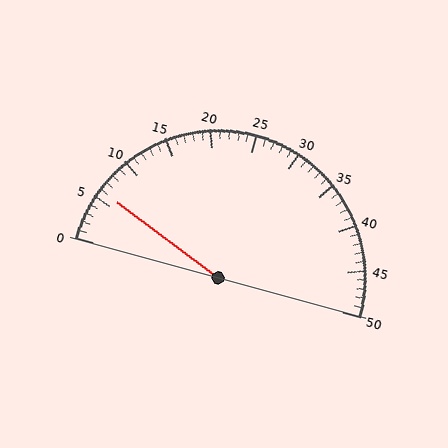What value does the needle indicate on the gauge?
The needle indicates approximately 6.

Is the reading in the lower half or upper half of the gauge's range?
The reading is in the lower half of the range (0 to 50).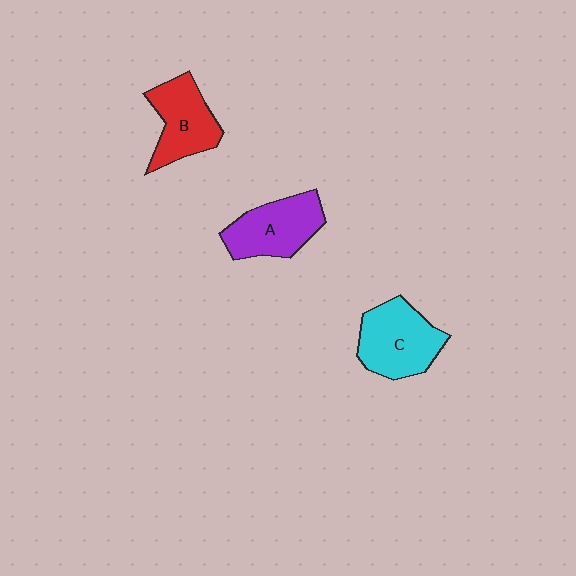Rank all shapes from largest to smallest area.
From largest to smallest: C (cyan), A (purple), B (red).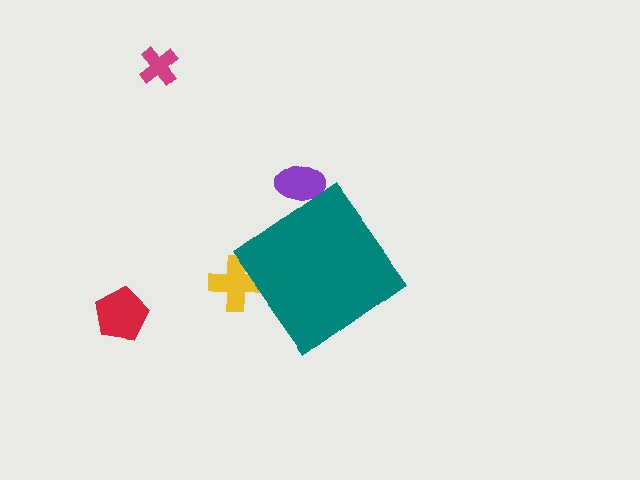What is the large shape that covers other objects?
A teal diamond.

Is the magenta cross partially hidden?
No, the magenta cross is fully visible.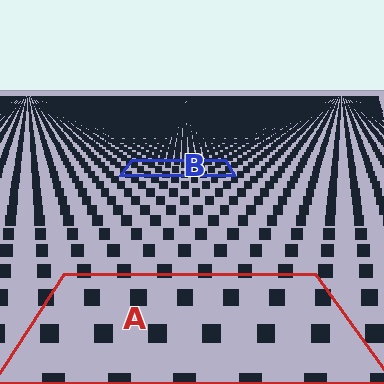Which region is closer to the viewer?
Region A is closer. The texture elements there are larger and more spread out.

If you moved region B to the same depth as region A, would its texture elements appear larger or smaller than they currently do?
They would appear larger. At a closer depth, the same texture elements are projected at a bigger on-screen size.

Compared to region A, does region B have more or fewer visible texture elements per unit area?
Region B has more texture elements per unit area — they are packed more densely because it is farther away.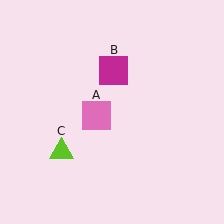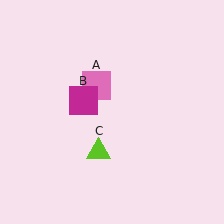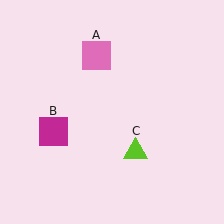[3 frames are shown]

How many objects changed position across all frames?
3 objects changed position: pink square (object A), magenta square (object B), lime triangle (object C).